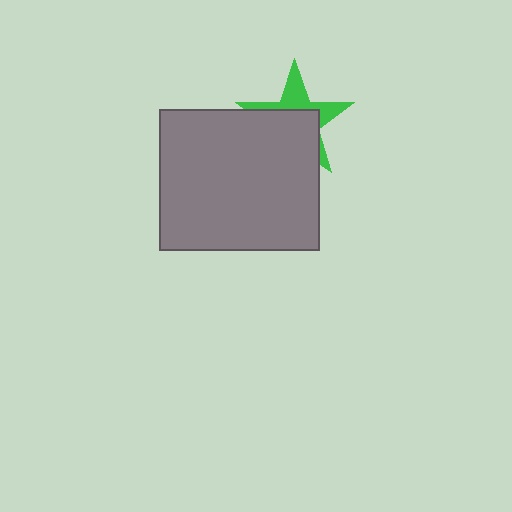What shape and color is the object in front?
The object in front is a gray rectangle.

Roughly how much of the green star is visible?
A small part of it is visible (roughly 43%).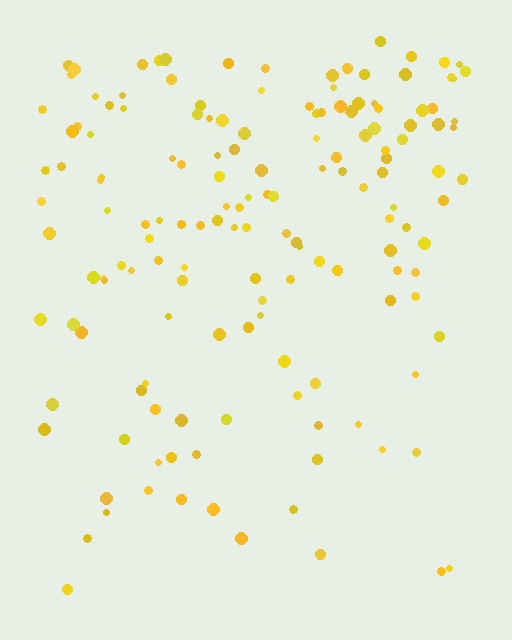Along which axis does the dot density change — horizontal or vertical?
Vertical.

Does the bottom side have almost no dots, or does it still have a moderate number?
Still a moderate number, just noticeably fewer than the top.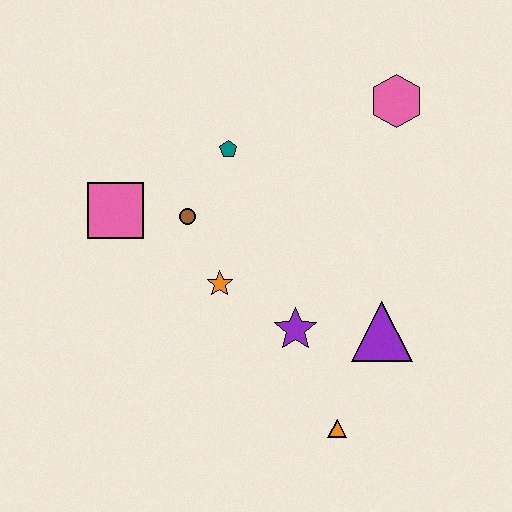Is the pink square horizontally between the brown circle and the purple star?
No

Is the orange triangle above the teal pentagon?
No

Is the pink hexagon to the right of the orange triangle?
Yes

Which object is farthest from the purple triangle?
The pink square is farthest from the purple triangle.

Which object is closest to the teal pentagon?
The brown circle is closest to the teal pentagon.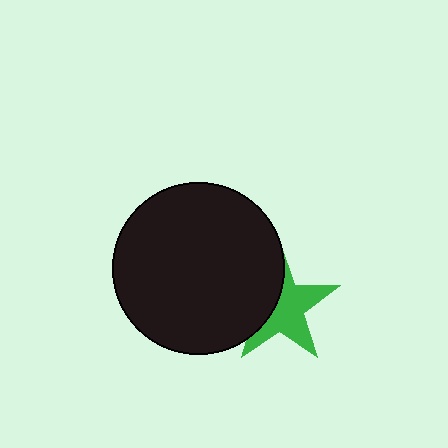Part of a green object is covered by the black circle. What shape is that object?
It is a star.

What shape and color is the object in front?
The object in front is a black circle.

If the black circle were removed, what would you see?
You would see the complete green star.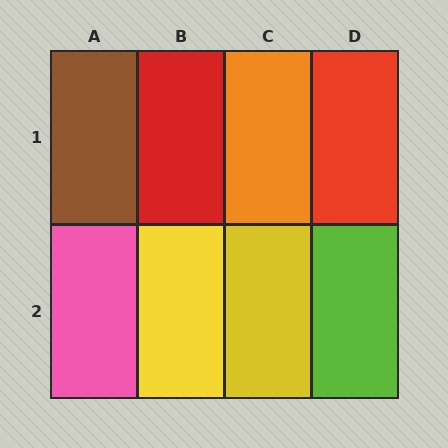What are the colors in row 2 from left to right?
Pink, yellow, yellow, lime.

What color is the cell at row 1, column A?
Brown.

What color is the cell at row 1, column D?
Red.